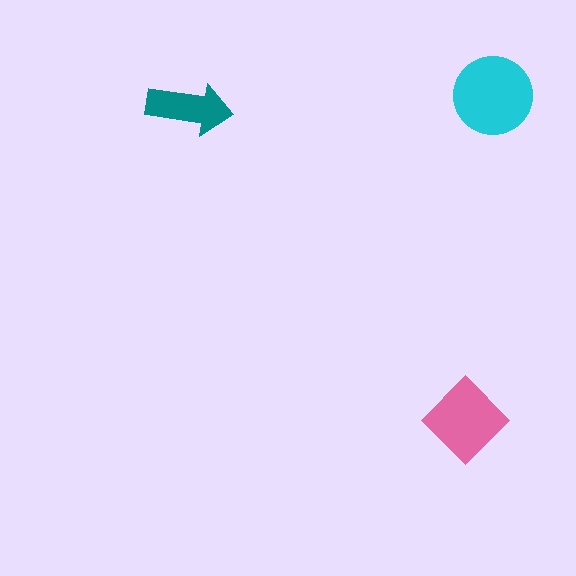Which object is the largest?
The cyan circle.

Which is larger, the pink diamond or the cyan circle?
The cyan circle.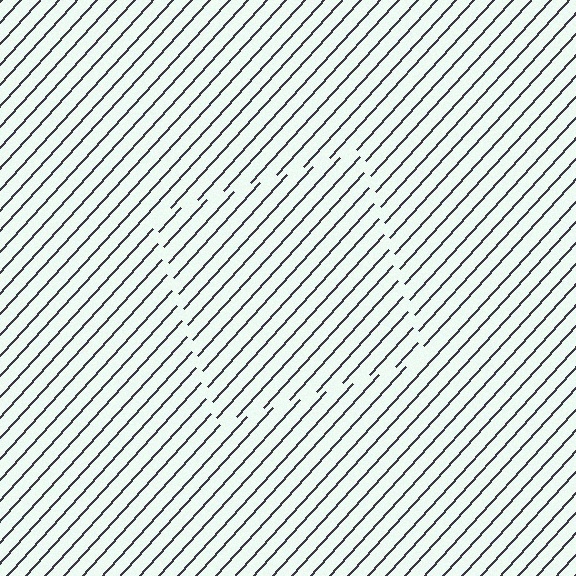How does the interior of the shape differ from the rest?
The interior of the shape contains the same grating, shifted by half a period — the contour is defined by the phase discontinuity where line-ends from the inner and outer gratings abut.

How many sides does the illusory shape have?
4 sides — the line-ends trace a square.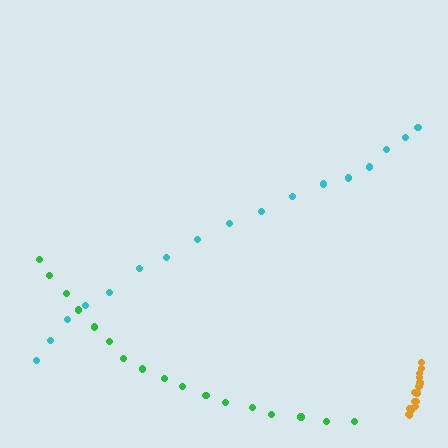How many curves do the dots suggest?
There are 3 distinct paths.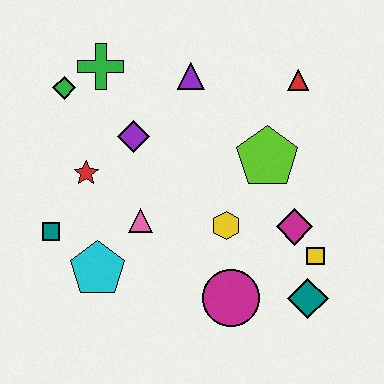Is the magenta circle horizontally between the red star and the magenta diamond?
Yes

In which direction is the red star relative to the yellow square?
The red star is to the left of the yellow square.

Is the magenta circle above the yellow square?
No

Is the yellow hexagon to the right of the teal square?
Yes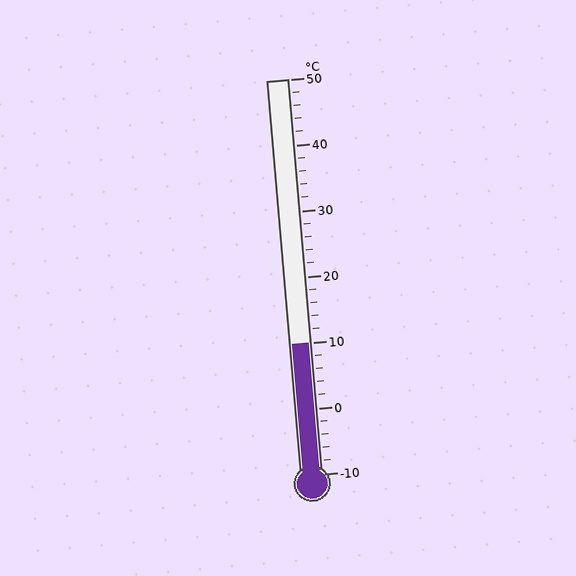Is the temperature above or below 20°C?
The temperature is below 20°C.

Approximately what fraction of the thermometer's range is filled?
The thermometer is filled to approximately 35% of its range.